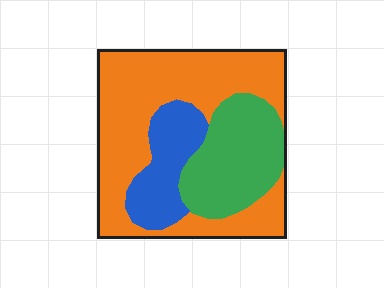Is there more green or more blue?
Green.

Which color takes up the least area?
Blue, at roughly 15%.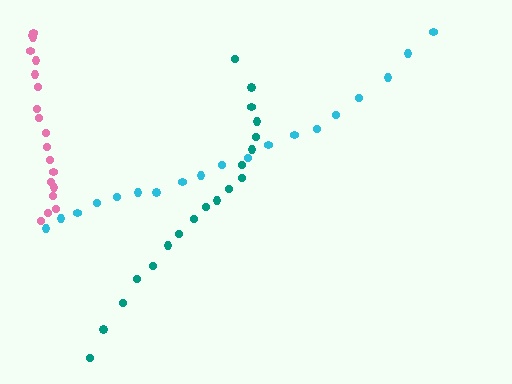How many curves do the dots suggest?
There are 3 distinct paths.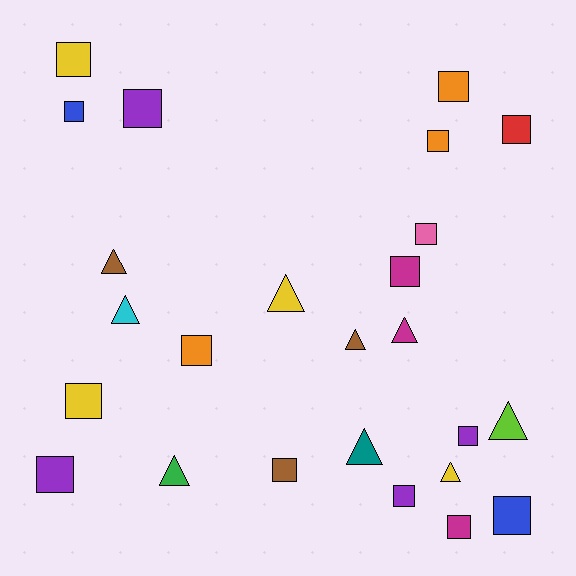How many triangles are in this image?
There are 9 triangles.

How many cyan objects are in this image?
There is 1 cyan object.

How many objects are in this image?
There are 25 objects.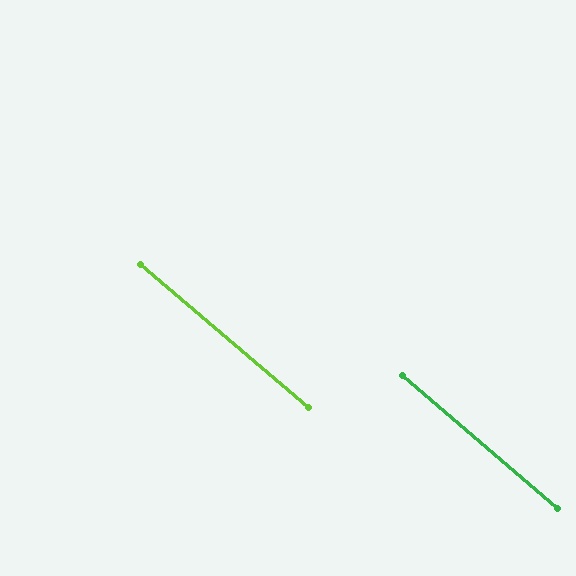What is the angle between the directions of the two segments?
Approximately 0 degrees.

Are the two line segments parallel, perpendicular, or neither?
Parallel — their directions differ by only 0.3°.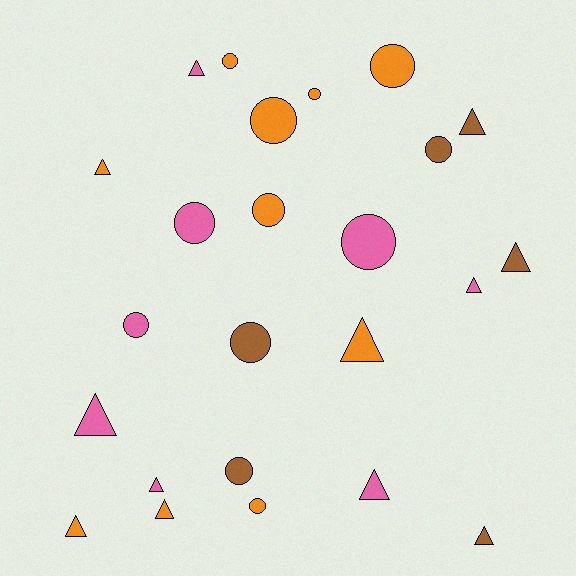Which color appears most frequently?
Orange, with 10 objects.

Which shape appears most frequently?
Triangle, with 12 objects.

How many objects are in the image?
There are 24 objects.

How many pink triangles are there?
There are 5 pink triangles.